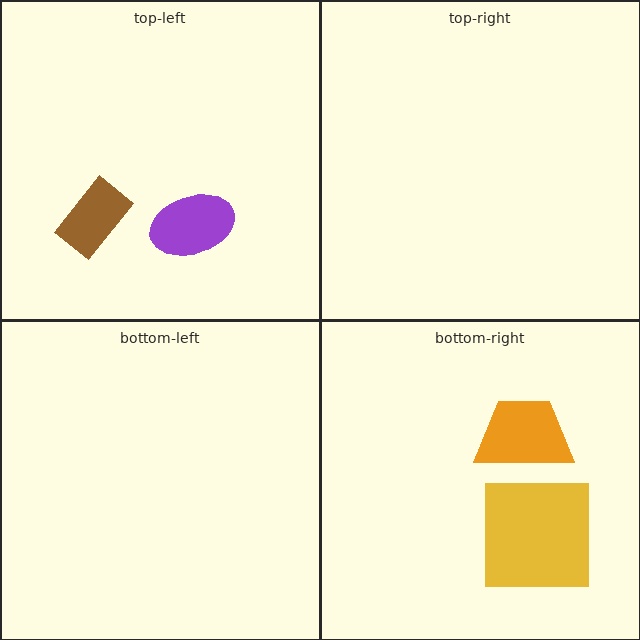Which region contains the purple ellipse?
The top-left region.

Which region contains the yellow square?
The bottom-right region.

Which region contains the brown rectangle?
The top-left region.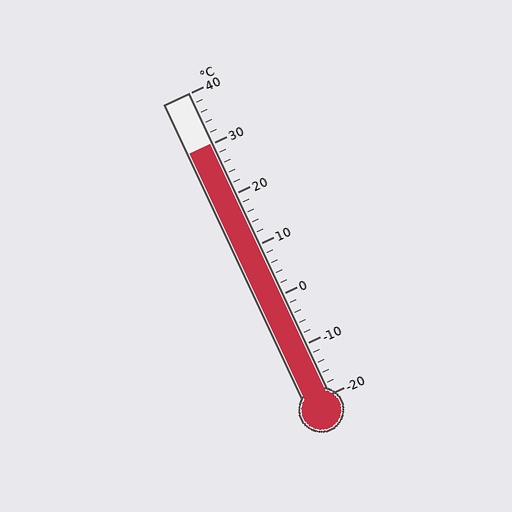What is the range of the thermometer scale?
The thermometer scale ranges from -20°C to 40°C.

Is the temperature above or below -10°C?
The temperature is above -10°C.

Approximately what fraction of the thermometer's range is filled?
The thermometer is filled to approximately 85% of its range.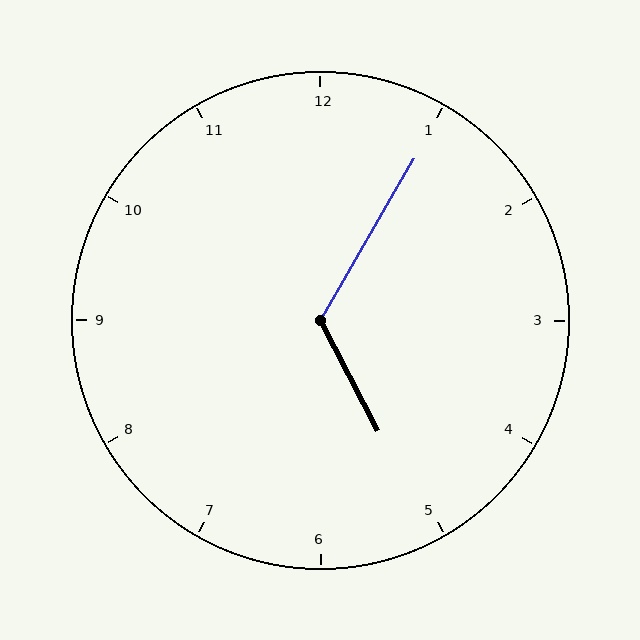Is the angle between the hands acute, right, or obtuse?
It is obtuse.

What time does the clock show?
5:05.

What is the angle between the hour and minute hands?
Approximately 122 degrees.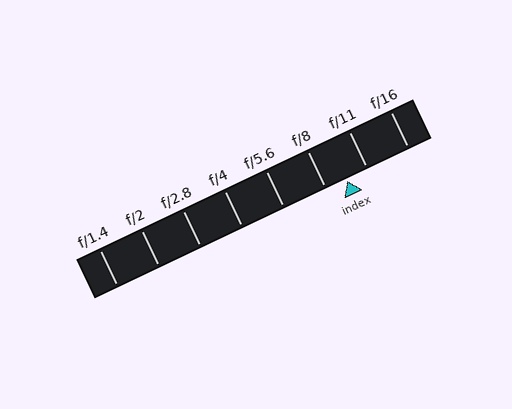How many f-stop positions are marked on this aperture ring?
There are 8 f-stop positions marked.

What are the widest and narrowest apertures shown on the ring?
The widest aperture shown is f/1.4 and the narrowest is f/16.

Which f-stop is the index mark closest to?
The index mark is closest to f/11.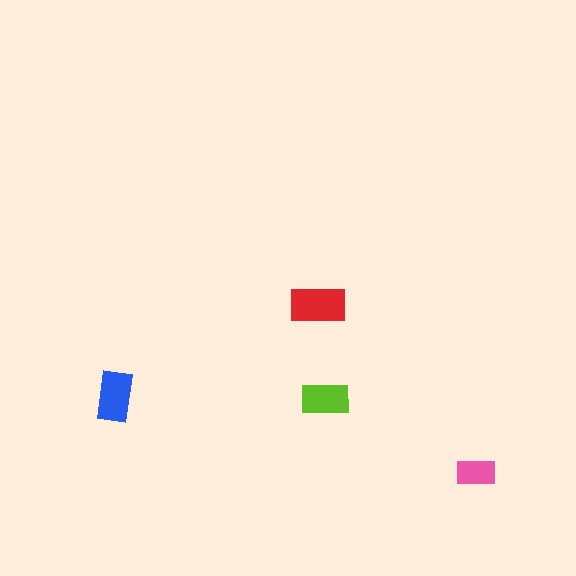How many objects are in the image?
There are 4 objects in the image.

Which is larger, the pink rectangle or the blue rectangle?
The blue one.